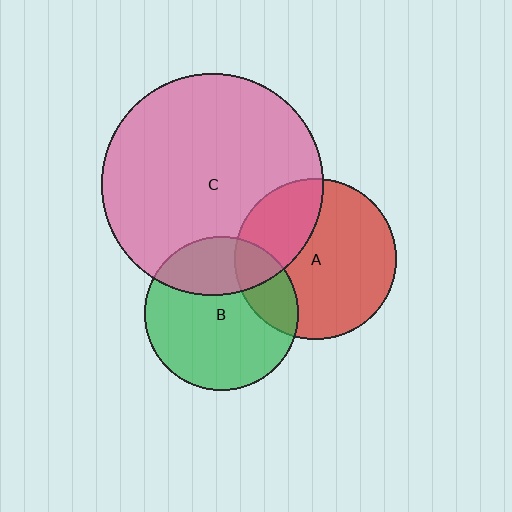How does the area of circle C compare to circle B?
Approximately 2.1 times.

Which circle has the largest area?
Circle C (pink).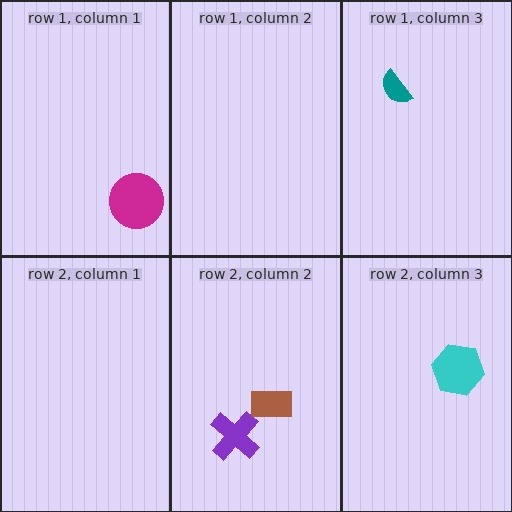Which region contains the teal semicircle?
The row 1, column 3 region.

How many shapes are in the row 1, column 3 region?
1.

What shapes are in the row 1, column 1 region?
The magenta circle.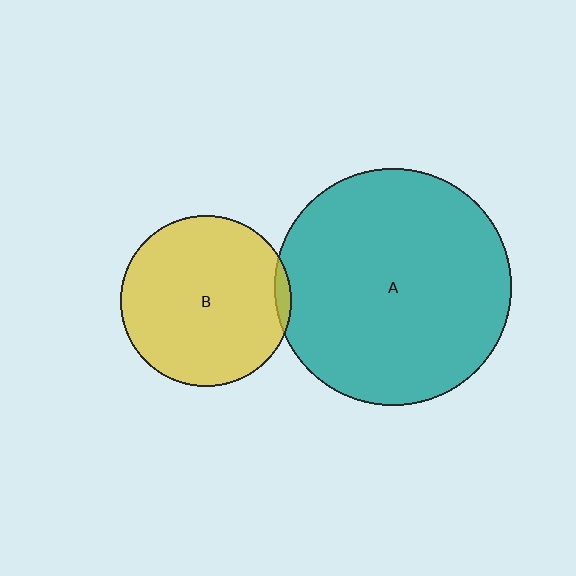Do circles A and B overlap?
Yes.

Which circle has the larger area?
Circle A (teal).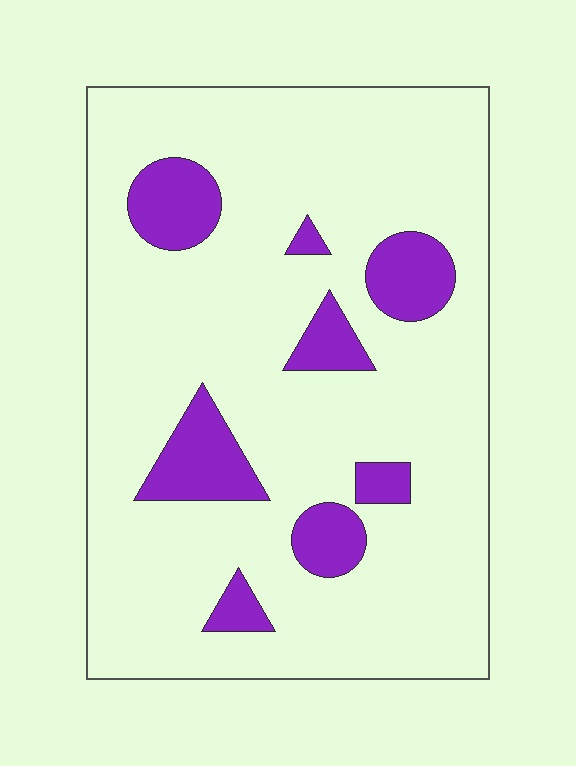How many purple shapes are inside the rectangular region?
8.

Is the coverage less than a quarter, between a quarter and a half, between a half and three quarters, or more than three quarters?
Less than a quarter.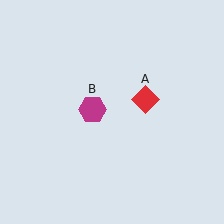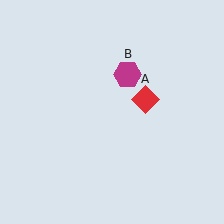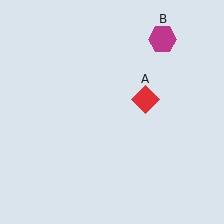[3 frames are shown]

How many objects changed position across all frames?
1 object changed position: magenta hexagon (object B).